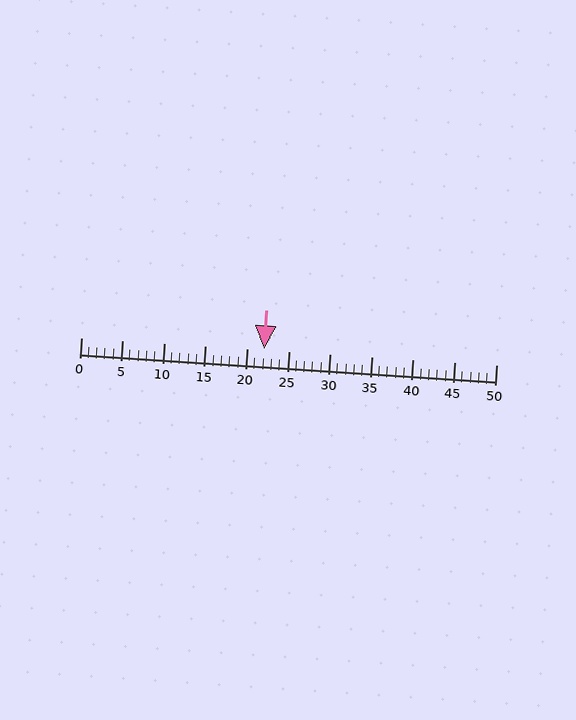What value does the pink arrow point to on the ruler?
The pink arrow points to approximately 22.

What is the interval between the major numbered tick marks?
The major tick marks are spaced 5 units apart.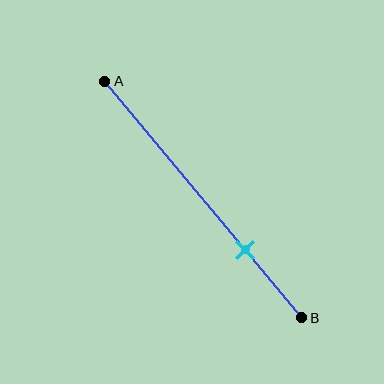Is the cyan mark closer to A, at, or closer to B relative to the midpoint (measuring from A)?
The cyan mark is closer to point B than the midpoint of segment AB.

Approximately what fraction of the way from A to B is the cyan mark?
The cyan mark is approximately 70% of the way from A to B.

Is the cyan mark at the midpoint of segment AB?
No, the mark is at about 70% from A, not at the 50% midpoint.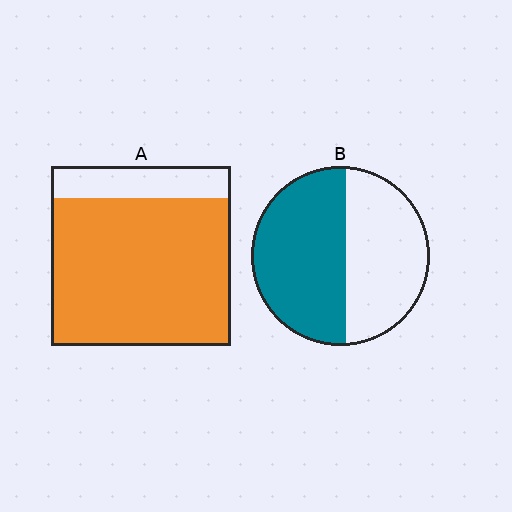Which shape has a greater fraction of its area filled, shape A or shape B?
Shape A.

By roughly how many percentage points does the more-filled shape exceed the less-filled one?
By roughly 30 percentage points (A over B).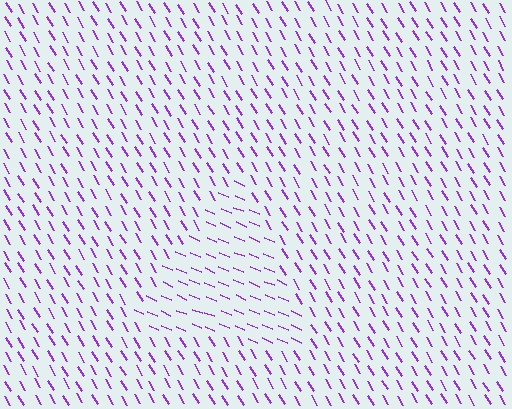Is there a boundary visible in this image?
Yes, there is a texture boundary formed by a change in line orientation.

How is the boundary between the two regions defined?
The boundary is defined purely by a change in line orientation (approximately 37 degrees difference). All lines are the same color and thickness.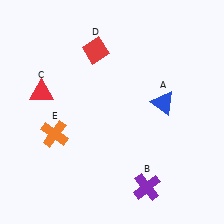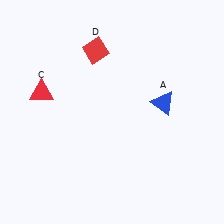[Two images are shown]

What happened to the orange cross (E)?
The orange cross (E) was removed in Image 2. It was in the bottom-left area of Image 1.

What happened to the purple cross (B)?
The purple cross (B) was removed in Image 2. It was in the bottom-right area of Image 1.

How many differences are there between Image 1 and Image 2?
There are 2 differences between the two images.